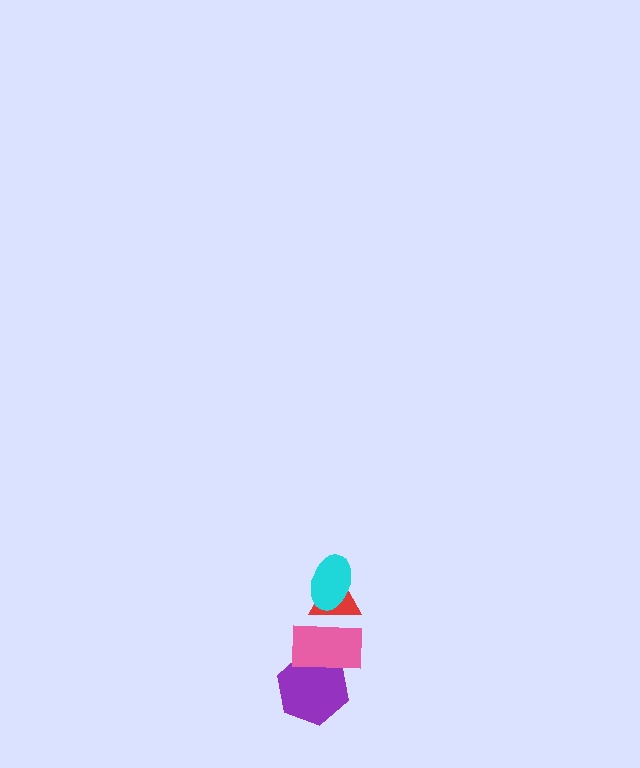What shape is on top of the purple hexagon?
The pink rectangle is on top of the purple hexagon.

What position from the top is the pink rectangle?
The pink rectangle is 3rd from the top.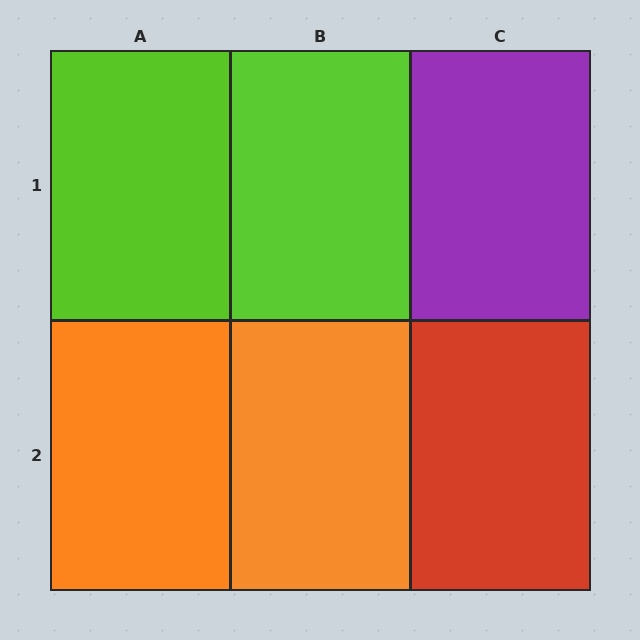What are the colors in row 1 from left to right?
Lime, lime, purple.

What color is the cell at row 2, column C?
Red.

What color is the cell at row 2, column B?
Orange.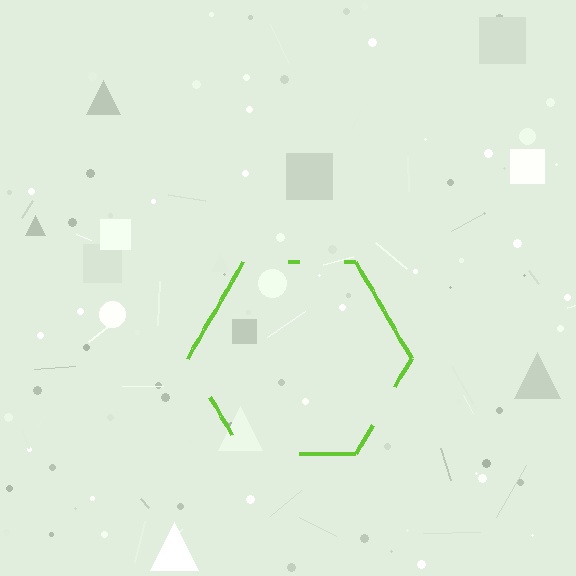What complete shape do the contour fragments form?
The contour fragments form a hexagon.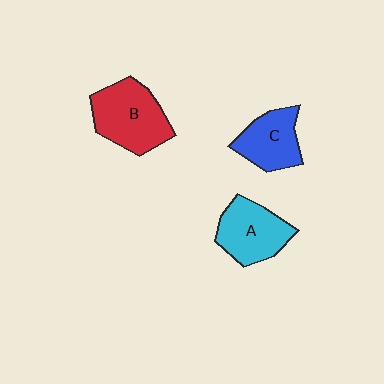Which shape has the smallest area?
Shape C (blue).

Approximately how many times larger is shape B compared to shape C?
Approximately 1.4 times.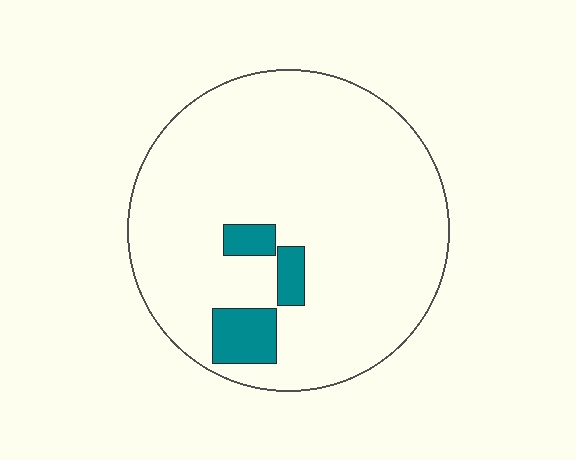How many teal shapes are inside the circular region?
3.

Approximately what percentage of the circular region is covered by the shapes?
Approximately 10%.